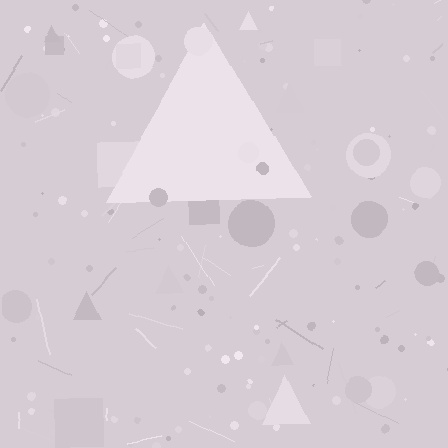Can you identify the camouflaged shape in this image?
The camouflaged shape is a triangle.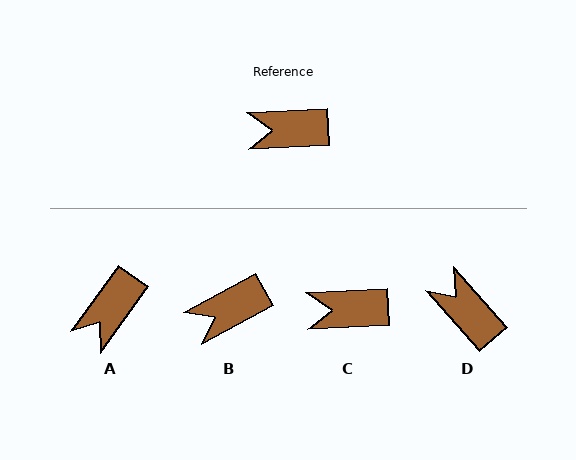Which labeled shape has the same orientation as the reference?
C.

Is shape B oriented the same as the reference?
No, it is off by about 26 degrees.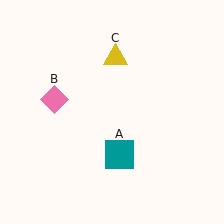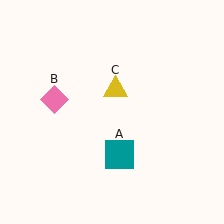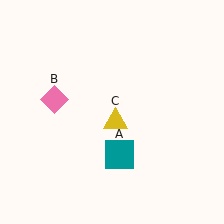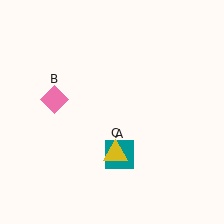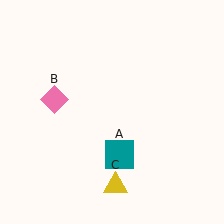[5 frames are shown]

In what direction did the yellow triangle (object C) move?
The yellow triangle (object C) moved down.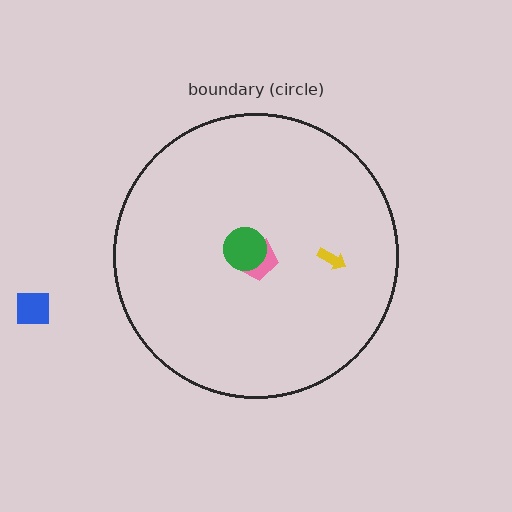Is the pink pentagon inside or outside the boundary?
Inside.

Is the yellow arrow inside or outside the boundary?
Inside.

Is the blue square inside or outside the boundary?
Outside.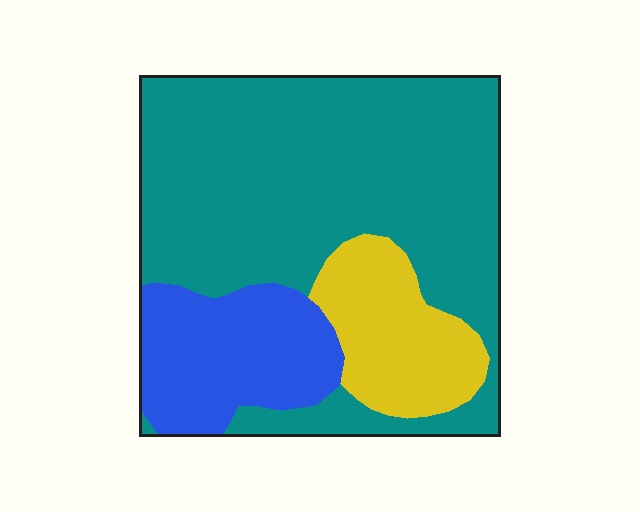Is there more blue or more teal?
Teal.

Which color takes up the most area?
Teal, at roughly 65%.